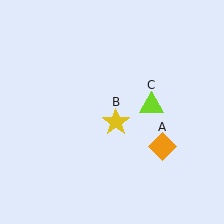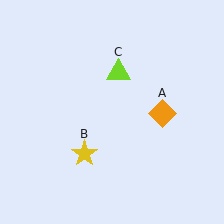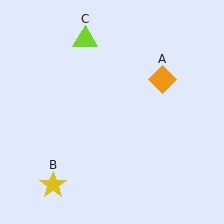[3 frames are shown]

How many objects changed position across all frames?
3 objects changed position: orange diamond (object A), yellow star (object B), lime triangle (object C).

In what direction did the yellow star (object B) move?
The yellow star (object B) moved down and to the left.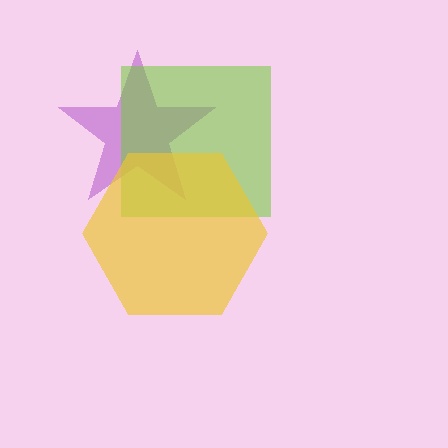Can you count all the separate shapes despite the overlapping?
Yes, there are 3 separate shapes.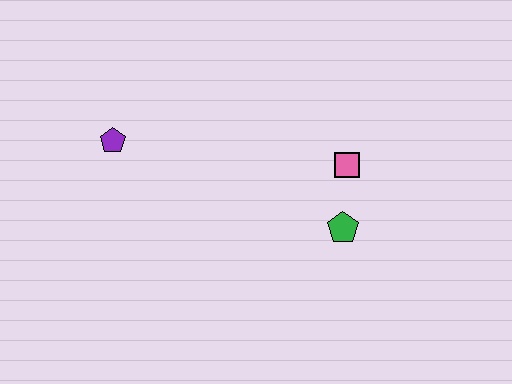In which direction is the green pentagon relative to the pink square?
The green pentagon is below the pink square.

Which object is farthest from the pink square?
The purple pentagon is farthest from the pink square.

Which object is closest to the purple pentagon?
The pink square is closest to the purple pentagon.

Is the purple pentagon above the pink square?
Yes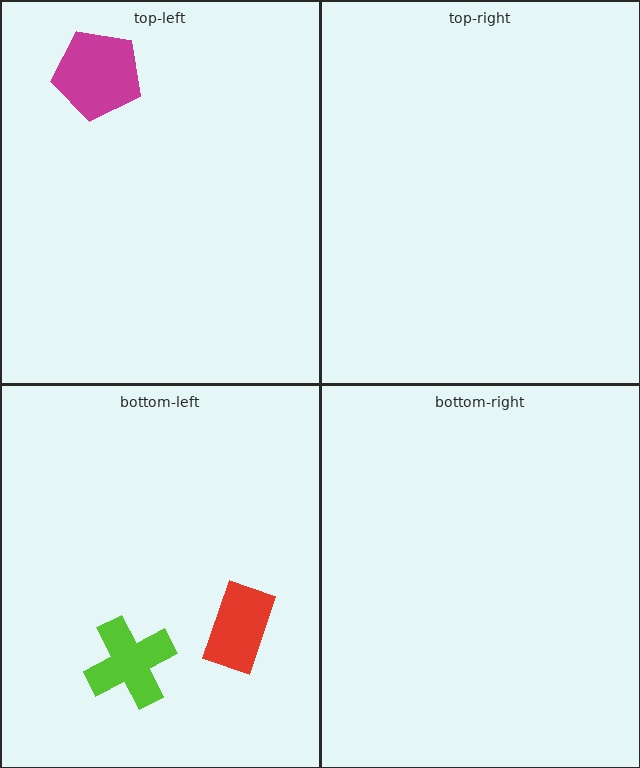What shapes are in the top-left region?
The magenta pentagon.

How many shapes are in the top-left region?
1.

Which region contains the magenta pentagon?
The top-left region.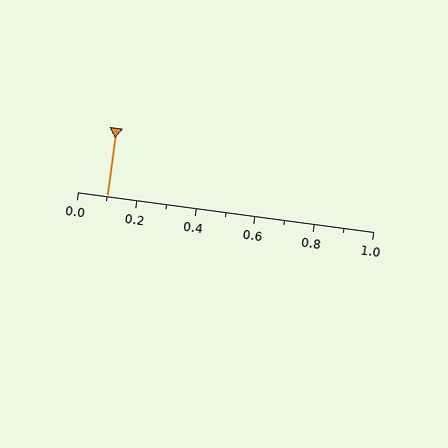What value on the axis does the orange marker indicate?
The marker indicates approximately 0.1.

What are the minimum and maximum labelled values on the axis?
The axis runs from 0.0 to 1.0.